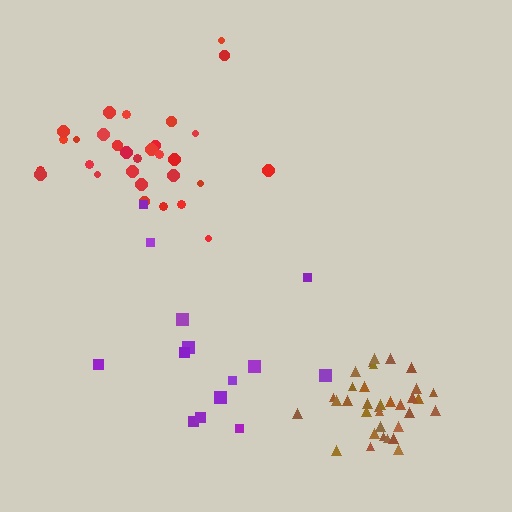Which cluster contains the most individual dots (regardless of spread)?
Brown (35).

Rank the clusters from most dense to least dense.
brown, red, purple.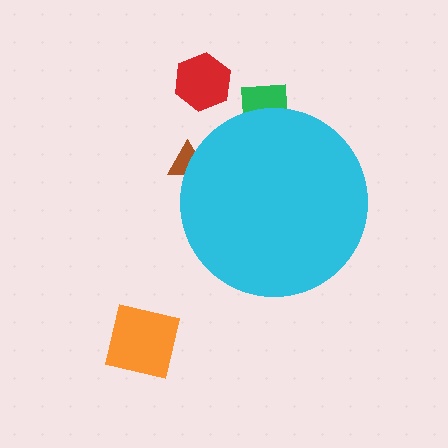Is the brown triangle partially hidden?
Yes, the brown triangle is partially hidden behind the cyan circle.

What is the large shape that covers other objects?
A cyan circle.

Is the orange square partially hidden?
No, the orange square is fully visible.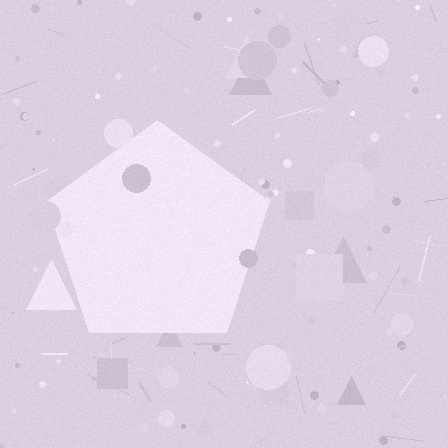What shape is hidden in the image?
A pentagon is hidden in the image.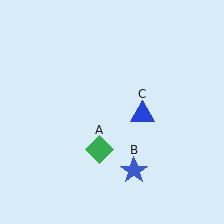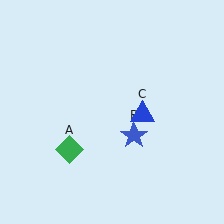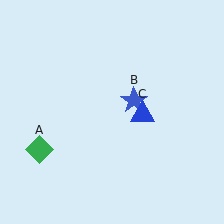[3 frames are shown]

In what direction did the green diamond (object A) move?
The green diamond (object A) moved left.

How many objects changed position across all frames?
2 objects changed position: green diamond (object A), blue star (object B).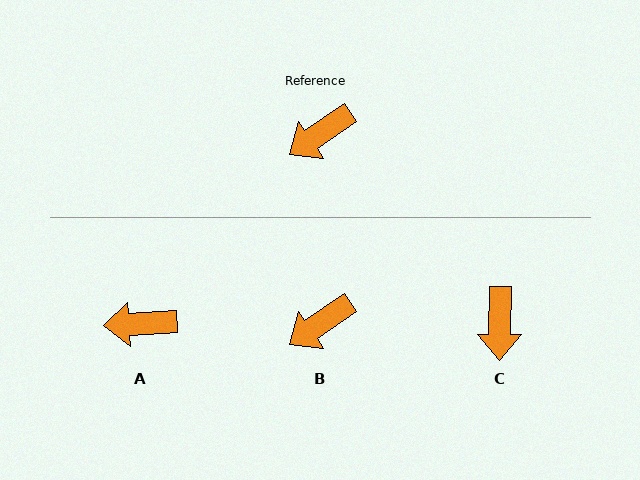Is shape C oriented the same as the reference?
No, it is off by about 55 degrees.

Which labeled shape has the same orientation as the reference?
B.